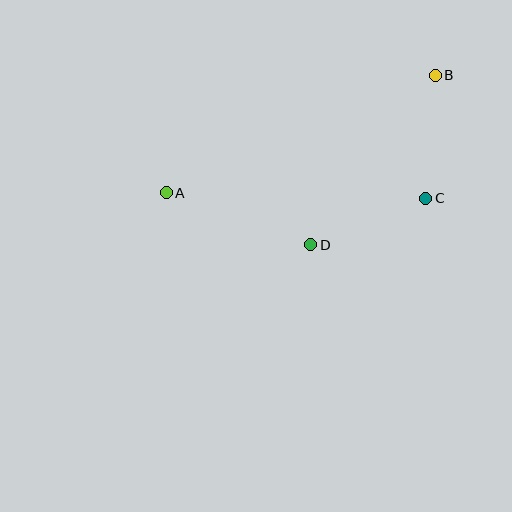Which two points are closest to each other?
Points B and C are closest to each other.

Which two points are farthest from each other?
Points A and B are farthest from each other.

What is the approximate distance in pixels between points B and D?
The distance between B and D is approximately 211 pixels.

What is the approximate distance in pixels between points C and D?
The distance between C and D is approximately 124 pixels.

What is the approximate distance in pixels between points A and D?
The distance between A and D is approximately 153 pixels.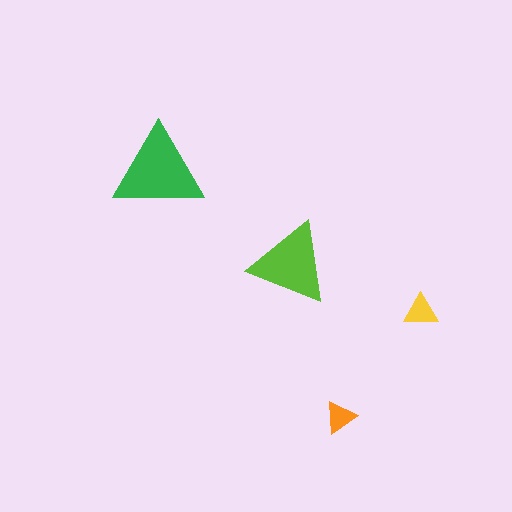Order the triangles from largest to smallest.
the green one, the lime one, the yellow one, the orange one.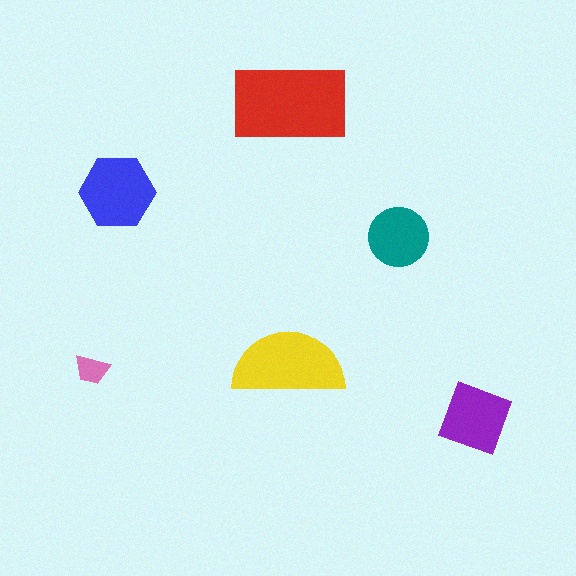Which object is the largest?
The red rectangle.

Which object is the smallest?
The pink trapezoid.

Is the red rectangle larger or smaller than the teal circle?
Larger.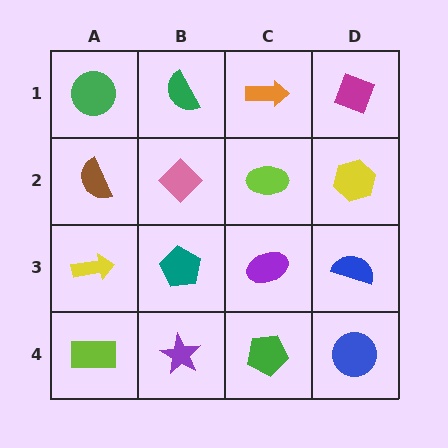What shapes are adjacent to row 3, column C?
A lime ellipse (row 2, column C), a green pentagon (row 4, column C), a teal pentagon (row 3, column B), a blue semicircle (row 3, column D).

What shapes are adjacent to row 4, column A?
A yellow arrow (row 3, column A), a purple star (row 4, column B).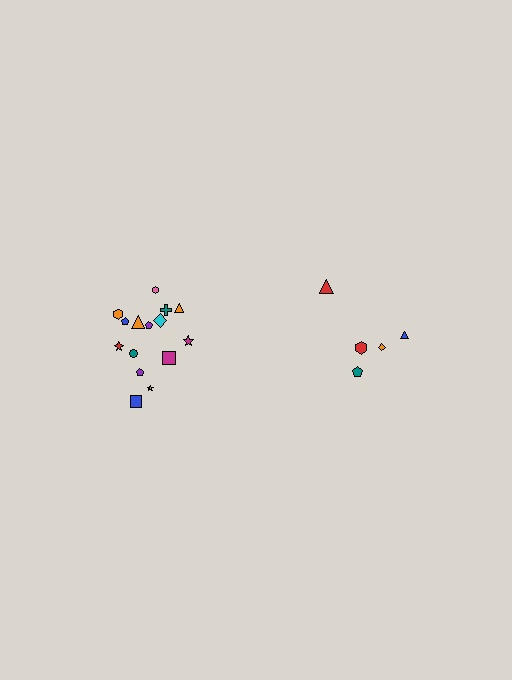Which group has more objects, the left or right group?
The left group.